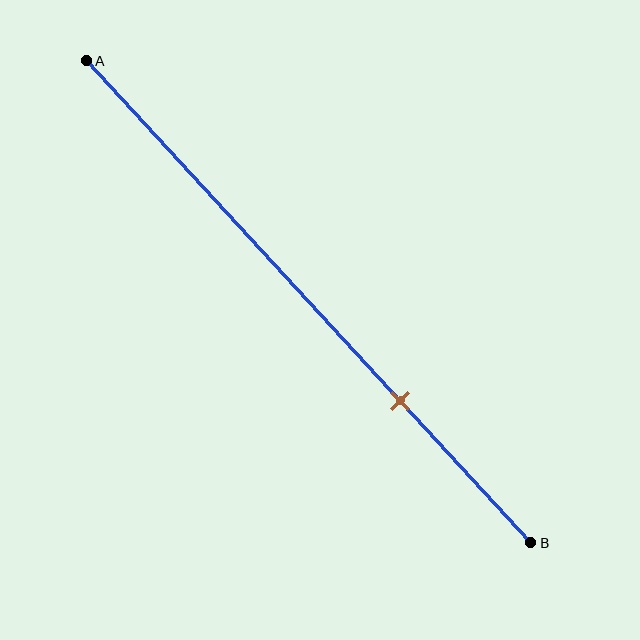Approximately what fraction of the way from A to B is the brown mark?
The brown mark is approximately 70% of the way from A to B.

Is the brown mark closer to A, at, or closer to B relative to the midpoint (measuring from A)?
The brown mark is closer to point B than the midpoint of segment AB.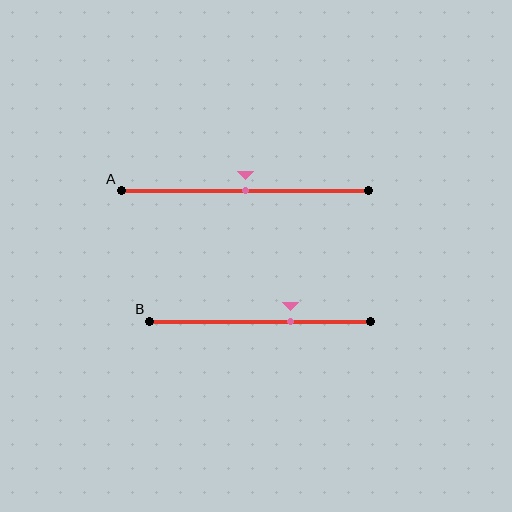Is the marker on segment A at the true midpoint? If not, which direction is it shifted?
Yes, the marker on segment A is at the true midpoint.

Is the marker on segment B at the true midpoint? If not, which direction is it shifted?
No, the marker on segment B is shifted to the right by about 14% of the segment length.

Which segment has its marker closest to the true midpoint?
Segment A has its marker closest to the true midpoint.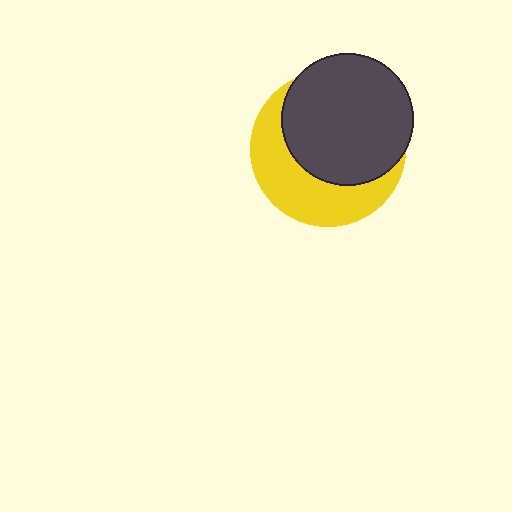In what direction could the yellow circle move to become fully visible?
The yellow circle could move toward the lower-left. That would shift it out from behind the dark gray circle entirely.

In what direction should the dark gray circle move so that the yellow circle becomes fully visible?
The dark gray circle should move toward the upper-right. That is the shortest direction to clear the overlap and leave the yellow circle fully visible.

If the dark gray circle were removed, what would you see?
You would see the complete yellow circle.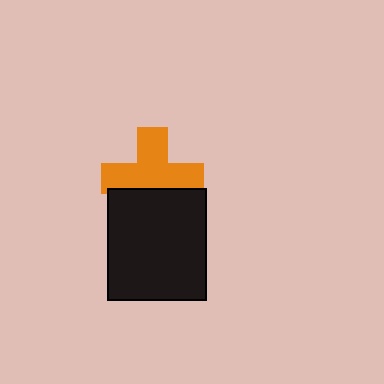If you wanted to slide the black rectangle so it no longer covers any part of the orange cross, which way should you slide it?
Slide it down — that is the most direct way to separate the two shapes.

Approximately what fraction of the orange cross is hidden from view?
Roughly 32% of the orange cross is hidden behind the black rectangle.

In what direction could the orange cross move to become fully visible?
The orange cross could move up. That would shift it out from behind the black rectangle entirely.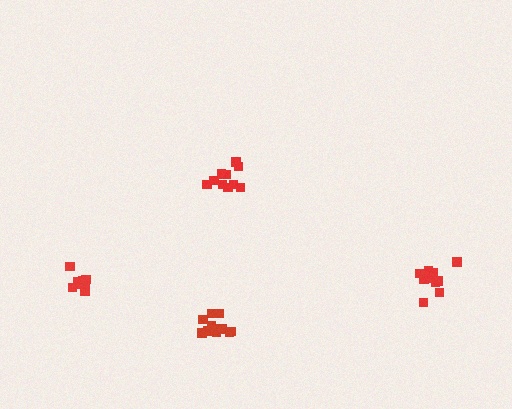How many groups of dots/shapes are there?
There are 4 groups.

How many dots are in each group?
Group 1: 10 dots, Group 2: 12 dots, Group 3: 8 dots, Group 4: 11 dots (41 total).